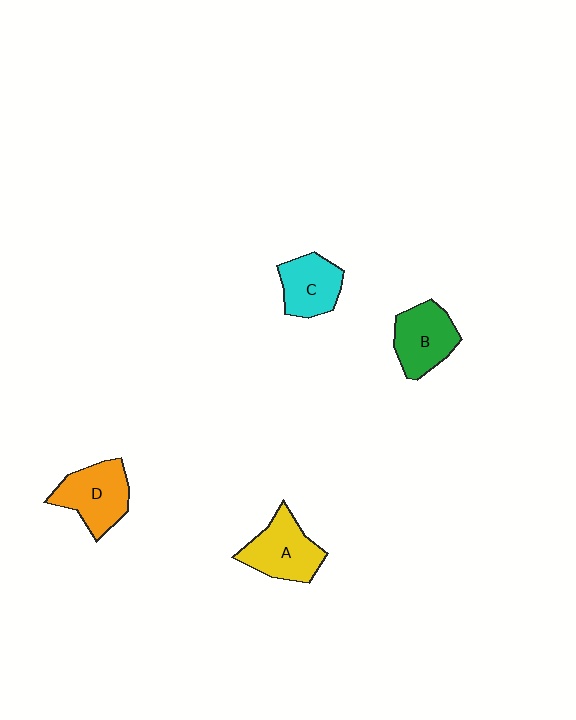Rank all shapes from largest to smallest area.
From largest to smallest: D (orange), A (yellow), B (green), C (cyan).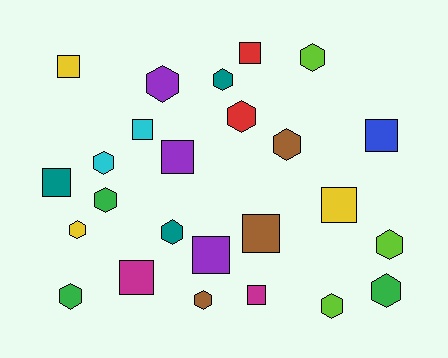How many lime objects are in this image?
There are 3 lime objects.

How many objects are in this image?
There are 25 objects.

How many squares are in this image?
There are 11 squares.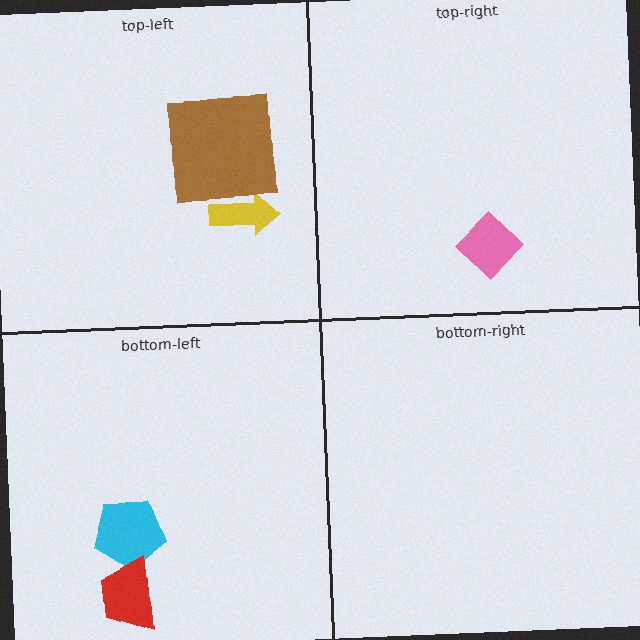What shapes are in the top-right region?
The pink diamond.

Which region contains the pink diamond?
The top-right region.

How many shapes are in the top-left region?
2.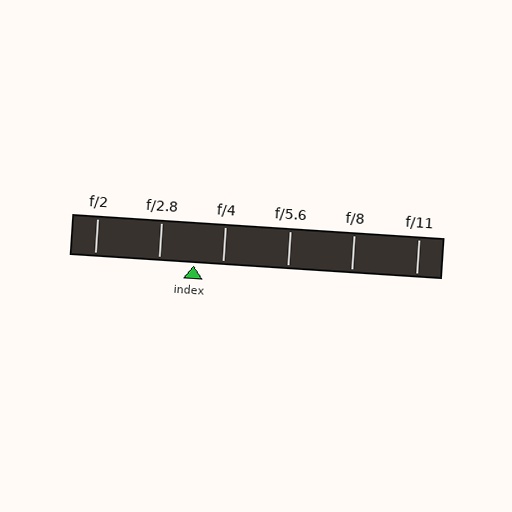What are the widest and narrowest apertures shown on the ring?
The widest aperture shown is f/2 and the narrowest is f/11.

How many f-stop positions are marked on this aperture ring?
There are 6 f-stop positions marked.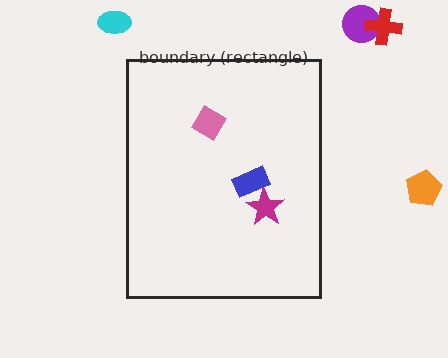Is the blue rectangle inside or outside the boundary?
Inside.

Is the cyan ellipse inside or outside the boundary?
Outside.